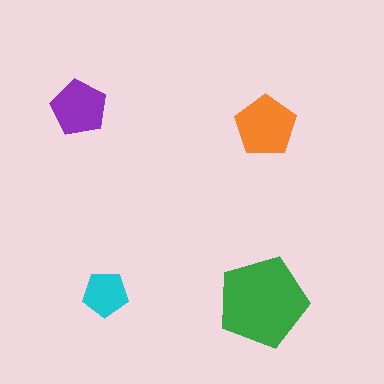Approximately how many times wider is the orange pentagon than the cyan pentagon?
About 1.5 times wider.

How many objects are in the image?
There are 4 objects in the image.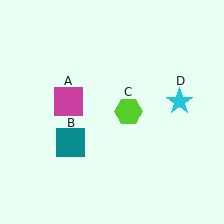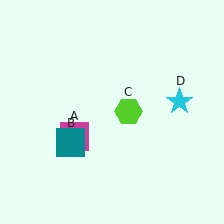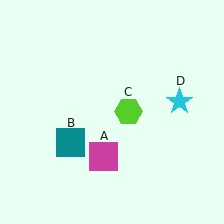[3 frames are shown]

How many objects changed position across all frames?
1 object changed position: magenta square (object A).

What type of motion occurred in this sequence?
The magenta square (object A) rotated counterclockwise around the center of the scene.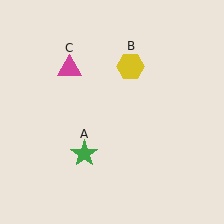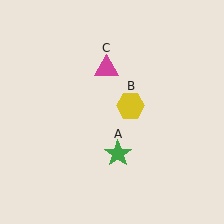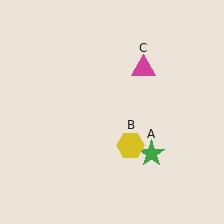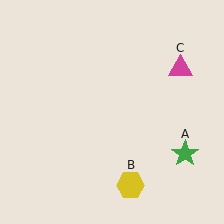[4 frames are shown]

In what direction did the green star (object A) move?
The green star (object A) moved right.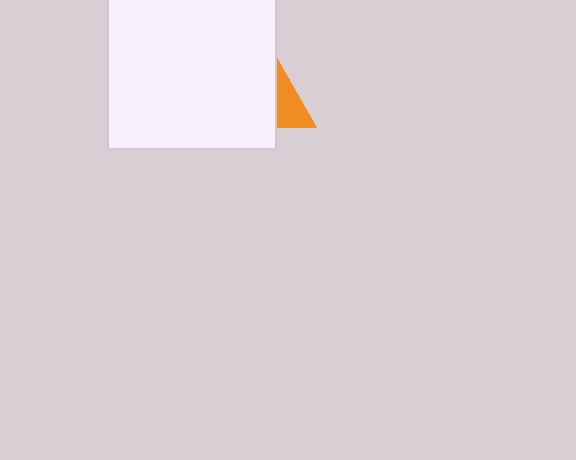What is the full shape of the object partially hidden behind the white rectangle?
The partially hidden object is an orange triangle.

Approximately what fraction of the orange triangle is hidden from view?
Roughly 61% of the orange triangle is hidden behind the white rectangle.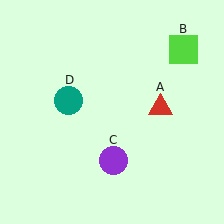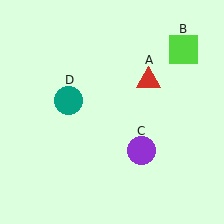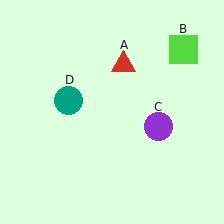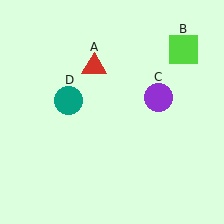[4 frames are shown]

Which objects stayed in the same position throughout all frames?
Lime square (object B) and teal circle (object D) remained stationary.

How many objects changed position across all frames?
2 objects changed position: red triangle (object A), purple circle (object C).